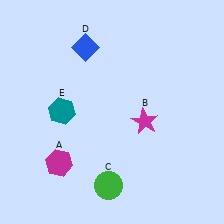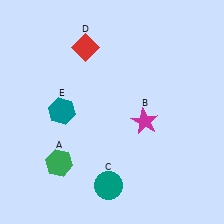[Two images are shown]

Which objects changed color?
A changed from magenta to green. C changed from green to teal. D changed from blue to red.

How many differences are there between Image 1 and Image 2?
There are 3 differences between the two images.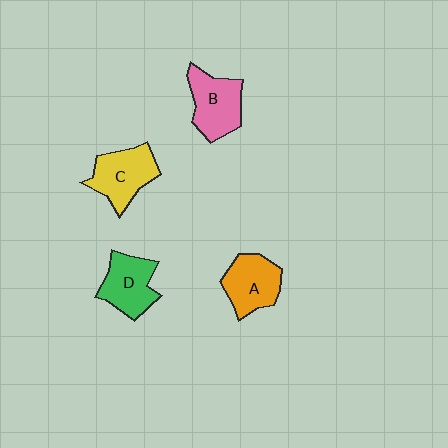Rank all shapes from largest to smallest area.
From largest to smallest: C (yellow), B (pink), A (orange), D (green).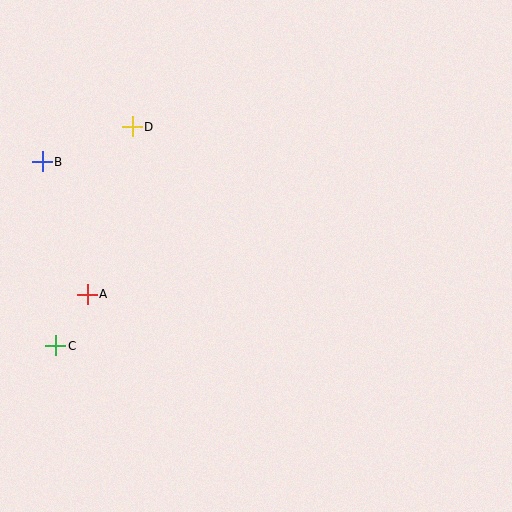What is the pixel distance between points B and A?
The distance between B and A is 140 pixels.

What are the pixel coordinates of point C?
Point C is at (56, 346).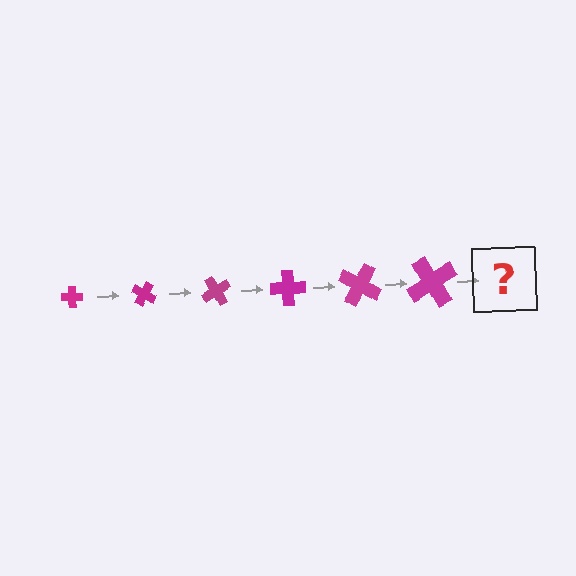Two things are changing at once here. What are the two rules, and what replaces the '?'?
The two rules are that the cross grows larger each step and it rotates 30 degrees each step. The '?' should be a cross, larger than the previous one and rotated 180 degrees from the start.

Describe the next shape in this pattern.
It should be a cross, larger than the previous one and rotated 180 degrees from the start.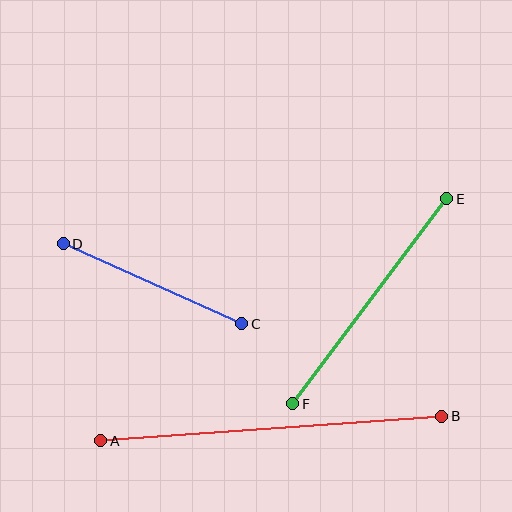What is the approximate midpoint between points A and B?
The midpoint is at approximately (271, 428) pixels.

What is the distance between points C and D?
The distance is approximately 195 pixels.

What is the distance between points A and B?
The distance is approximately 342 pixels.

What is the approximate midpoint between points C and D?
The midpoint is at approximately (153, 284) pixels.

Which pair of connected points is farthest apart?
Points A and B are farthest apart.